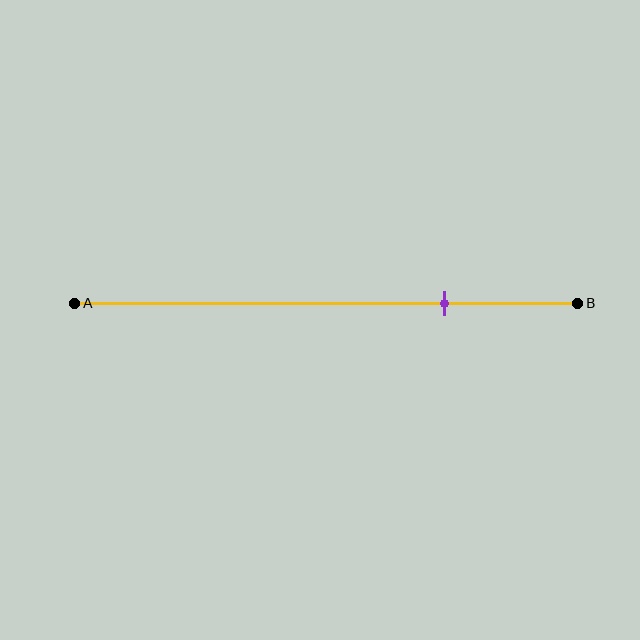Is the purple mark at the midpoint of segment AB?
No, the mark is at about 75% from A, not at the 50% midpoint.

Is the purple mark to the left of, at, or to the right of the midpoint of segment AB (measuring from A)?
The purple mark is to the right of the midpoint of segment AB.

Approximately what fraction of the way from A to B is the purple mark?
The purple mark is approximately 75% of the way from A to B.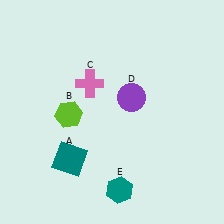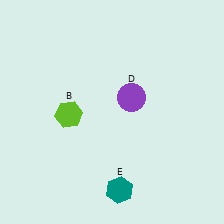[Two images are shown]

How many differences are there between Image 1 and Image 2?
There are 2 differences between the two images.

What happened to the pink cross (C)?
The pink cross (C) was removed in Image 2. It was in the top-left area of Image 1.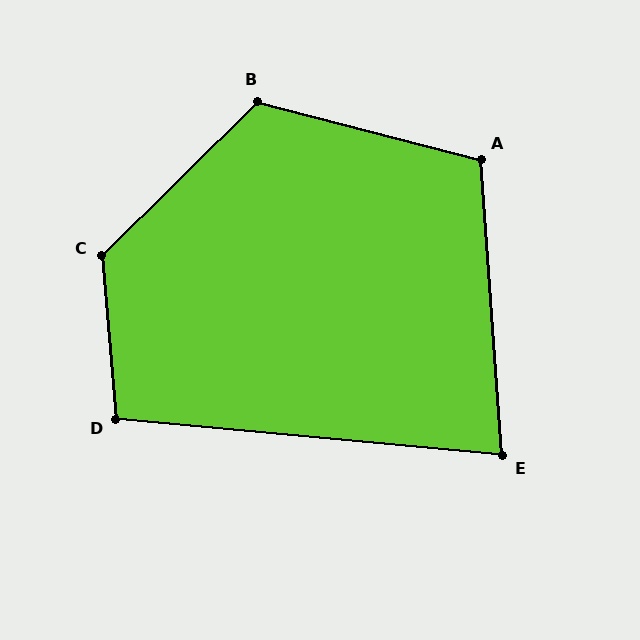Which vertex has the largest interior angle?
C, at approximately 130 degrees.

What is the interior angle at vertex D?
Approximately 100 degrees (obtuse).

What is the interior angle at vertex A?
Approximately 109 degrees (obtuse).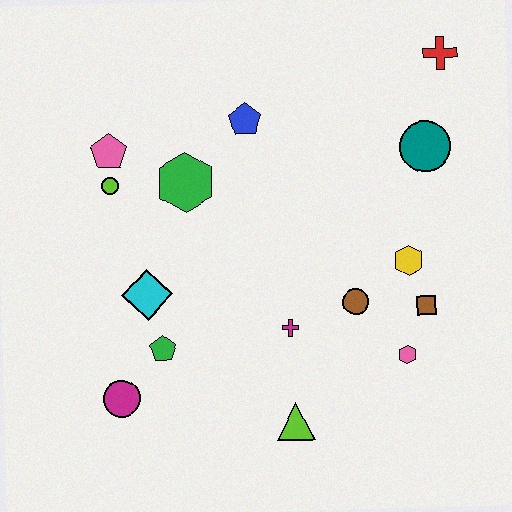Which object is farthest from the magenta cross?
The red cross is farthest from the magenta cross.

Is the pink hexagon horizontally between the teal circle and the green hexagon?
Yes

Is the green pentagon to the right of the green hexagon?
No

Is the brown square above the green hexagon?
No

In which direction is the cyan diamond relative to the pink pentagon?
The cyan diamond is below the pink pentagon.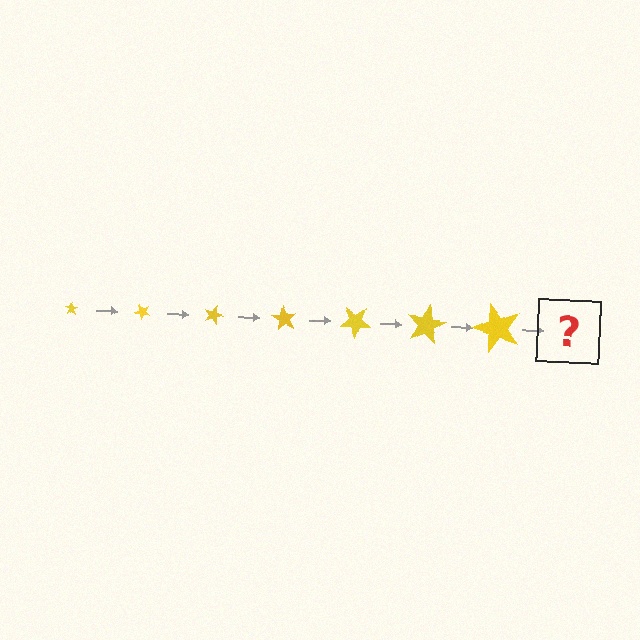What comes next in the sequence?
The next element should be a star, larger than the previous one and rotated 315 degrees from the start.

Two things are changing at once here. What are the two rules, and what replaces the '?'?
The two rules are that the star grows larger each step and it rotates 45 degrees each step. The '?' should be a star, larger than the previous one and rotated 315 degrees from the start.